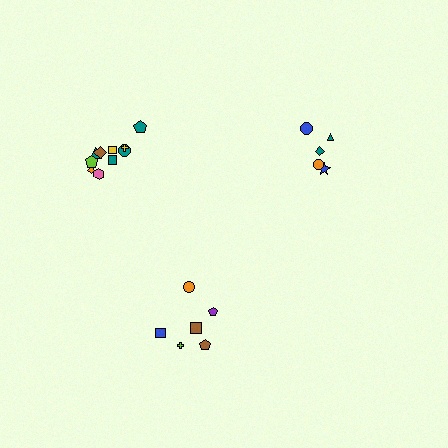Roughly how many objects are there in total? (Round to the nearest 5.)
Roughly 20 objects in total.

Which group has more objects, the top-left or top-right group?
The top-left group.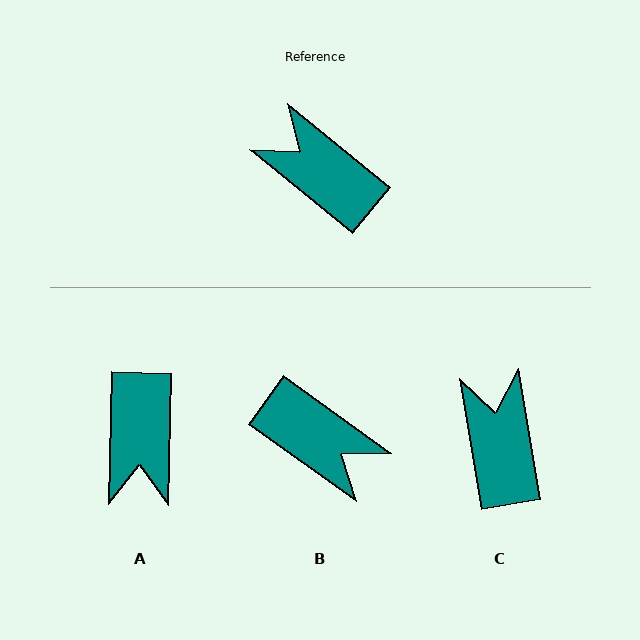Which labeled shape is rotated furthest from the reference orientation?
B, about 176 degrees away.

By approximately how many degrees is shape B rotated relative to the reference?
Approximately 176 degrees clockwise.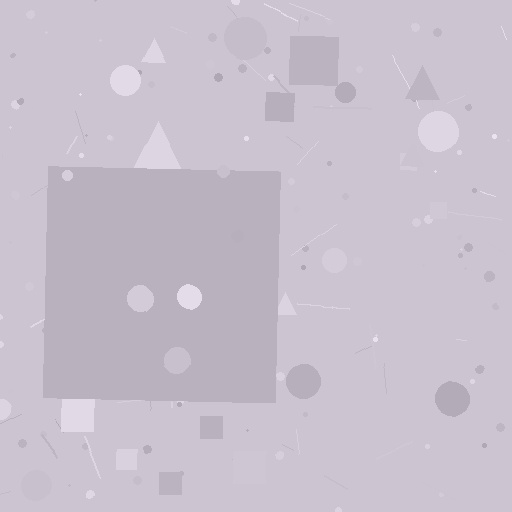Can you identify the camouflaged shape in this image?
The camouflaged shape is a square.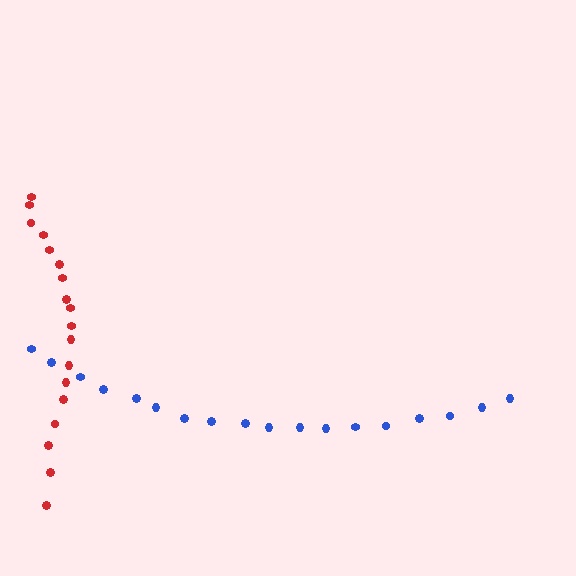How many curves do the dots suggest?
There are 2 distinct paths.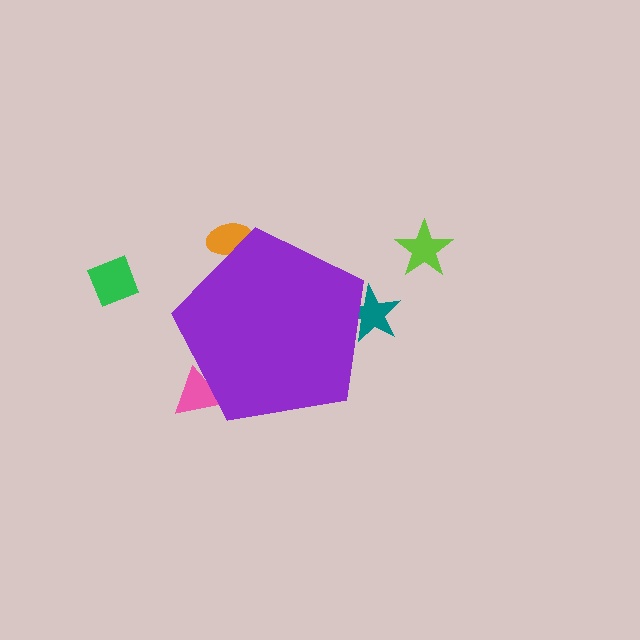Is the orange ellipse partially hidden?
Yes, the orange ellipse is partially hidden behind the purple pentagon.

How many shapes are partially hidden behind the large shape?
3 shapes are partially hidden.